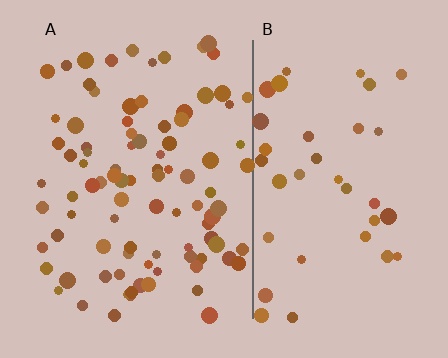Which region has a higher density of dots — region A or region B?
A (the left).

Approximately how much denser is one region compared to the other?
Approximately 2.4× — region A over region B.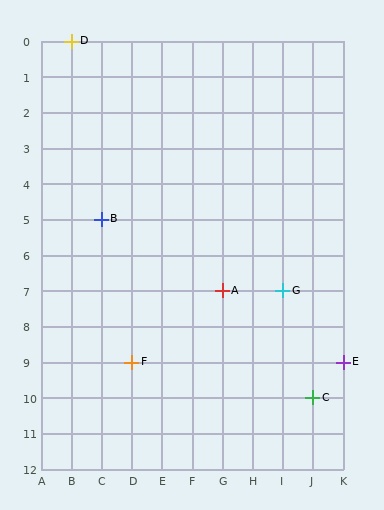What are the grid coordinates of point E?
Point E is at grid coordinates (K, 9).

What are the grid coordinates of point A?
Point A is at grid coordinates (G, 7).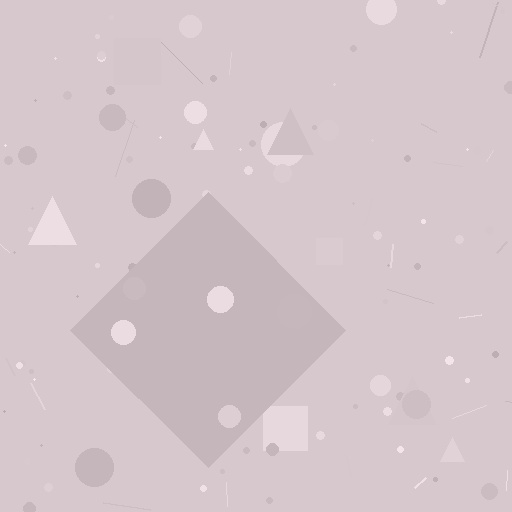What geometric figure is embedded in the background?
A diamond is embedded in the background.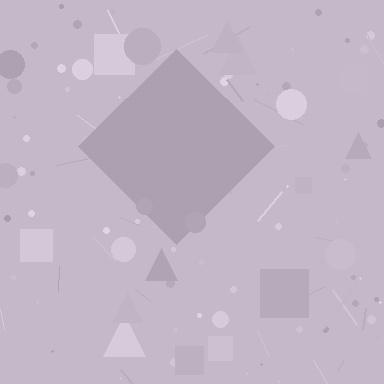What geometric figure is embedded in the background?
A diamond is embedded in the background.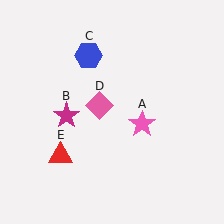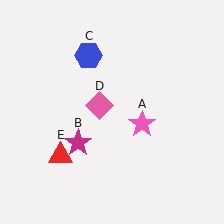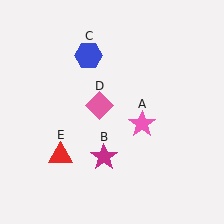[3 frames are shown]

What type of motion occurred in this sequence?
The magenta star (object B) rotated counterclockwise around the center of the scene.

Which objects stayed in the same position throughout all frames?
Pink star (object A) and blue hexagon (object C) and pink diamond (object D) and red triangle (object E) remained stationary.